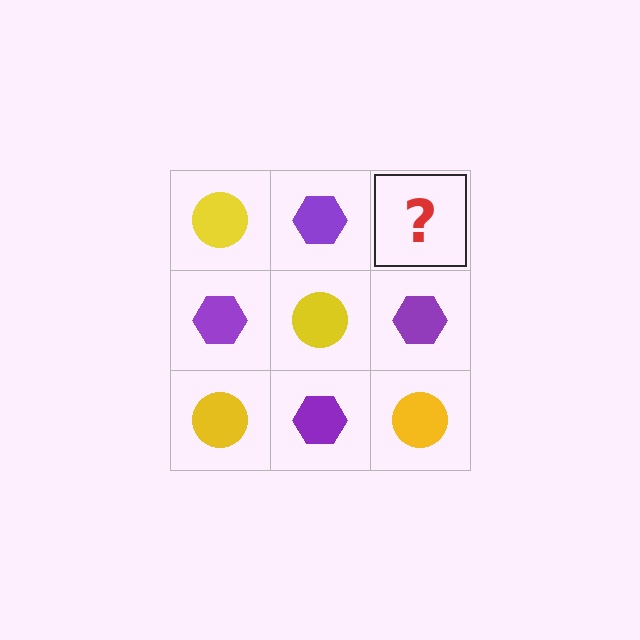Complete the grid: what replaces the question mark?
The question mark should be replaced with a yellow circle.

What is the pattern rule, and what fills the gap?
The rule is that it alternates yellow circle and purple hexagon in a checkerboard pattern. The gap should be filled with a yellow circle.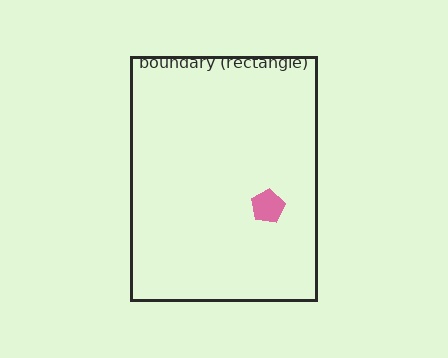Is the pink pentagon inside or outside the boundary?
Inside.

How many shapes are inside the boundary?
1 inside, 0 outside.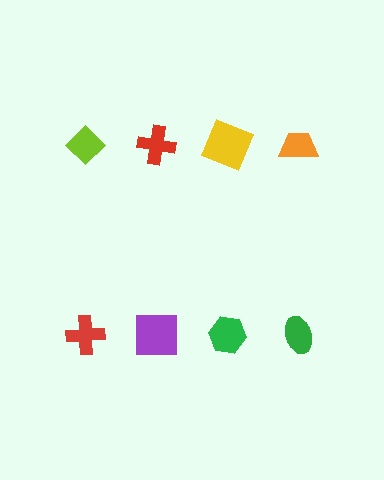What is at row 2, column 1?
A red cross.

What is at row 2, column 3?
A green hexagon.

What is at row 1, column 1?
A lime diamond.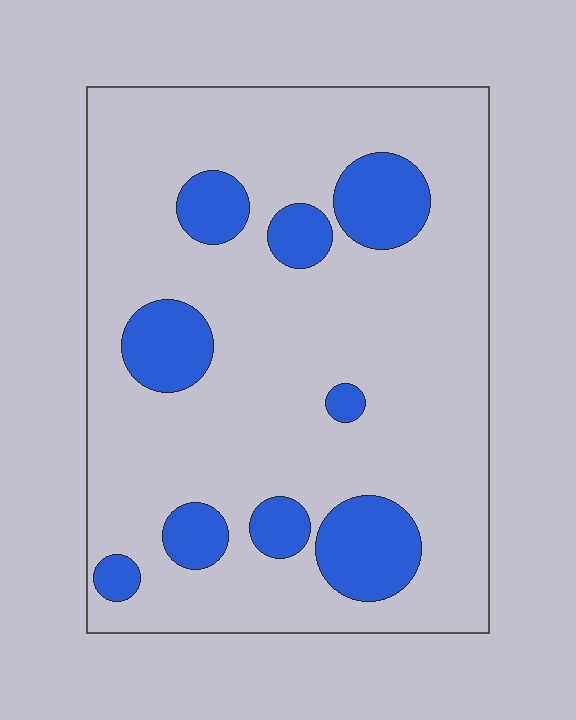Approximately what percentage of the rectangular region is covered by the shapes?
Approximately 20%.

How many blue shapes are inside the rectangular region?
9.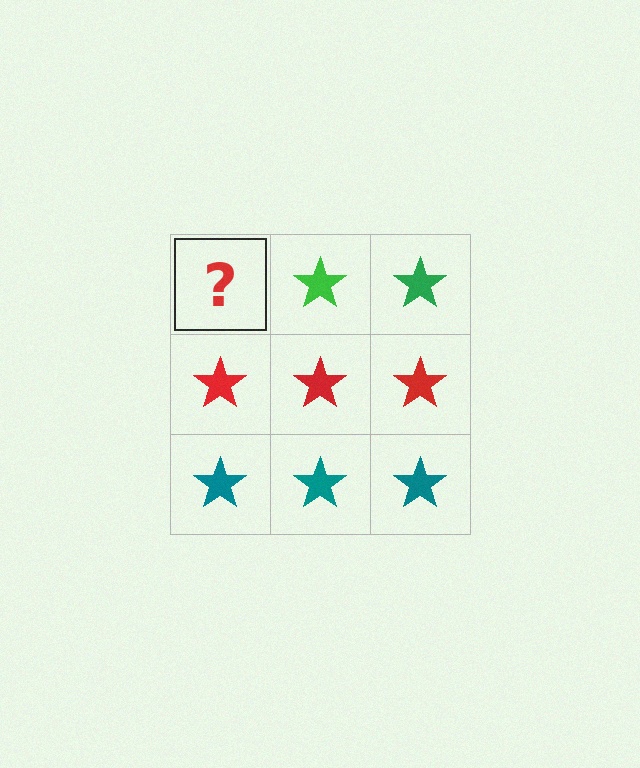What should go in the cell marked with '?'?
The missing cell should contain a green star.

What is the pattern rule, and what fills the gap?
The rule is that each row has a consistent color. The gap should be filled with a green star.